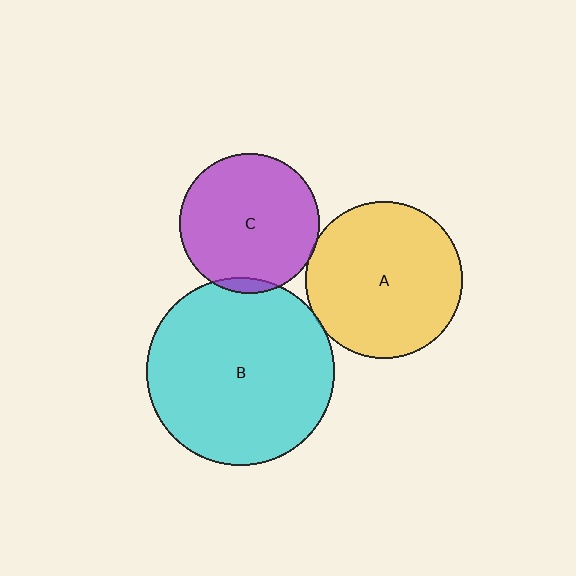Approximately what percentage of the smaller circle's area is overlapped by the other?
Approximately 5%.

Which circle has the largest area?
Circle B (cyan).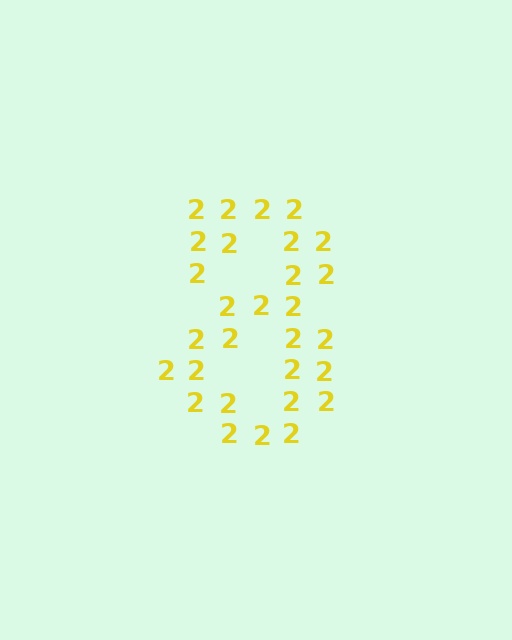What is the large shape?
The large shape is the digit 8.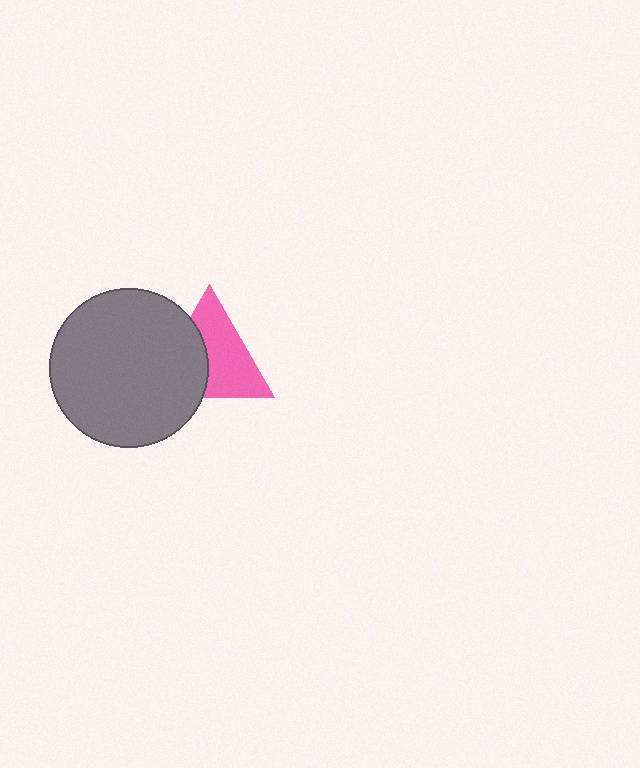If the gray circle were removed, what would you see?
You would see the complete pink triangle.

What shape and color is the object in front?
The object in front is a gray circle.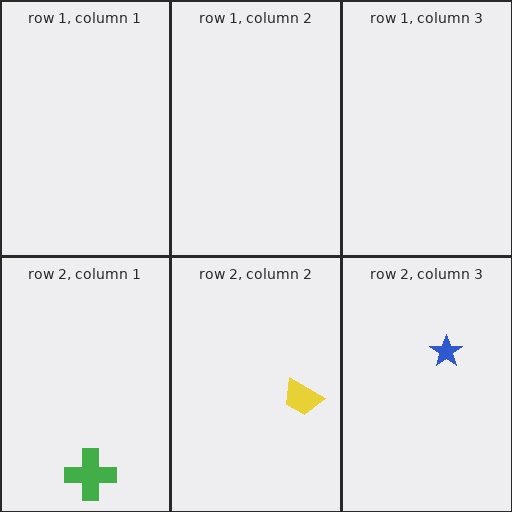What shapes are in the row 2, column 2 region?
The yellow trapezoid.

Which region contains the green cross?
The row 2, column 1 region.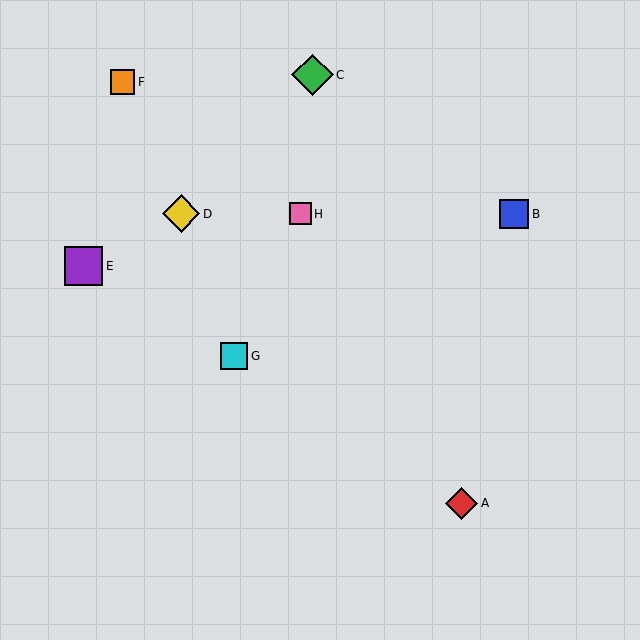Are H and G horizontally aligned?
No, H is at y≈214 and G is at y≈356.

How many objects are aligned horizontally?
3 objects (B, D, H) are aligned horizontally.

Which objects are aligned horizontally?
Objects B, D, H are aligned horizontally.